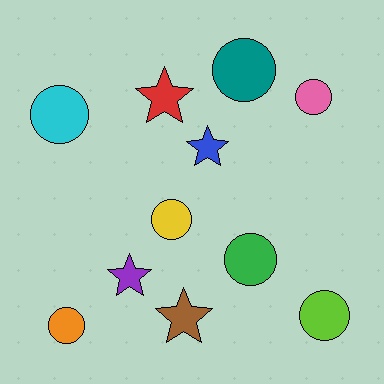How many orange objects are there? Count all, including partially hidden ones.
There is 1 orange object.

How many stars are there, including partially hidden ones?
There are 4 stars.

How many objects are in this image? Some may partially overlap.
There are 11 objects.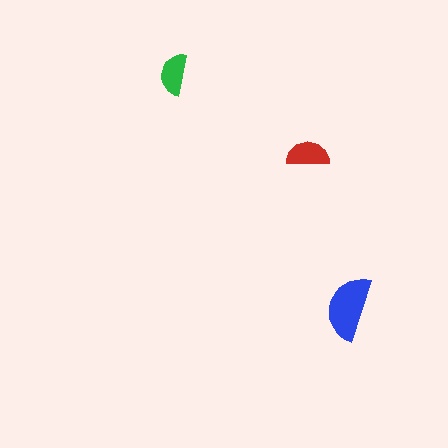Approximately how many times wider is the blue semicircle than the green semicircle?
About 1.5 times wider.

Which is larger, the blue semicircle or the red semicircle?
The blue one.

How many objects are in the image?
There are 3 objects in the image.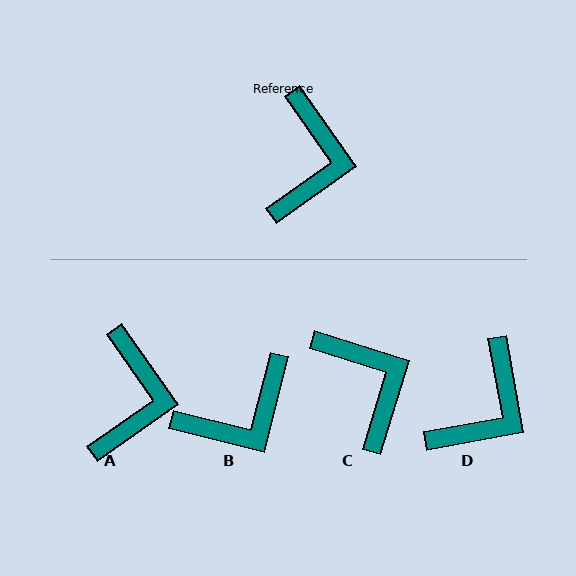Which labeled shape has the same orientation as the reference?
A.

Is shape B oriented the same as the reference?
No, it is off by about 49 degrees.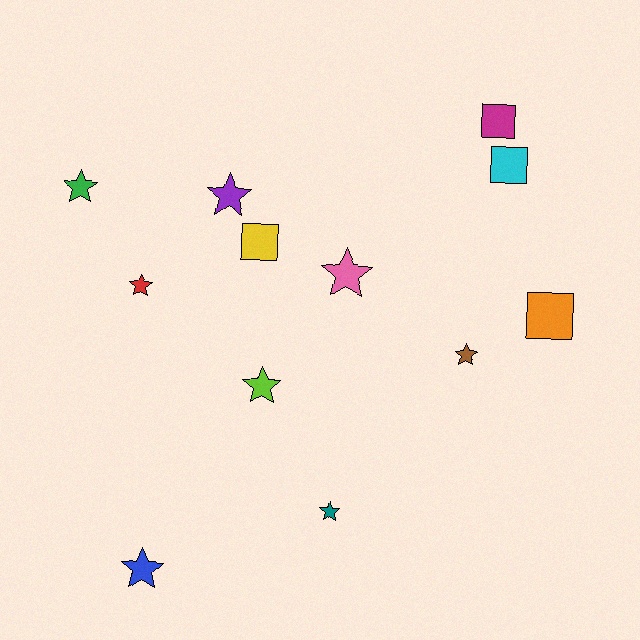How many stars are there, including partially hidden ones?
There are 8 stars.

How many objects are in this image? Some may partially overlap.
There are 12 objects.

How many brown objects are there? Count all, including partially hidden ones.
There is 1 brown object.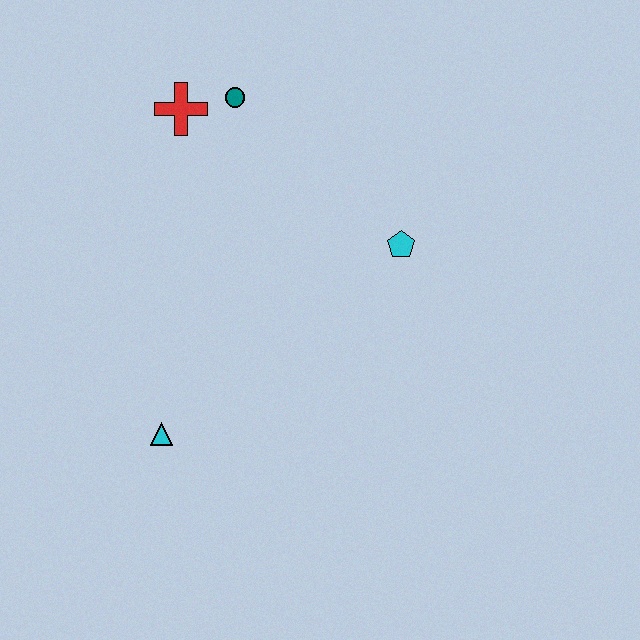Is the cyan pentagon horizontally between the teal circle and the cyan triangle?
No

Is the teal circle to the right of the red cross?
Yes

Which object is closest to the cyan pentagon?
The teal circle is closest to the cyan pentagon.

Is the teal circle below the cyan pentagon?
No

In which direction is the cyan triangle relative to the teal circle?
The cyan triangle is below the teal circle.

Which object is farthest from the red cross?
The cyan triangle is farthest from the red cross.